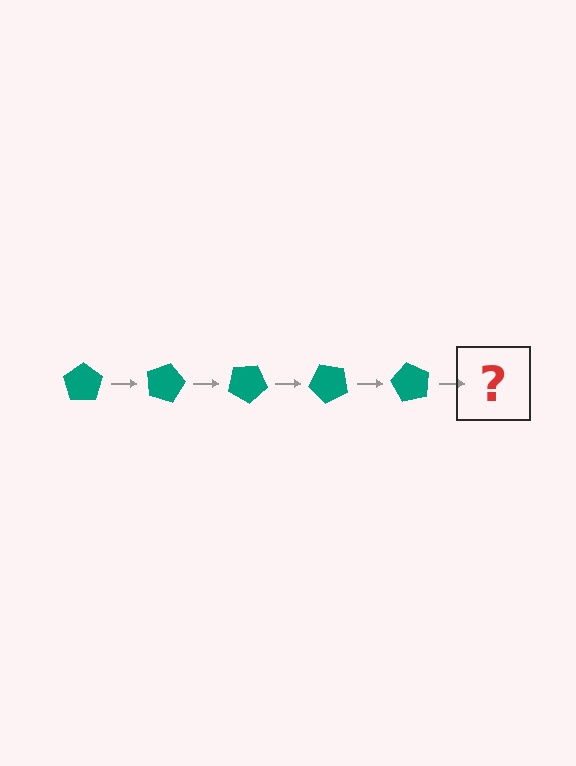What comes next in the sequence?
The next element should be a teal pentagon rotated 75 degrees.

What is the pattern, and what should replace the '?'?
The pattern is that the pentagon rotates 15 degrees each step. The '?' should be a teal pentagon rotated 75 degrees.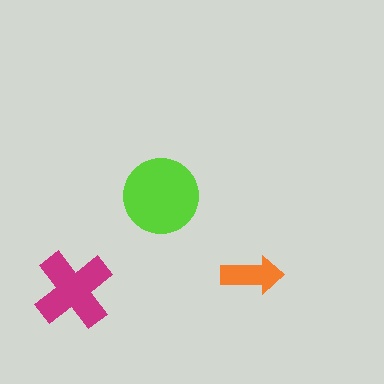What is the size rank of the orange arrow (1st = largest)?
3rd.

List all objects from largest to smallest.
The lime circle, the magenta cross, the orange arrow.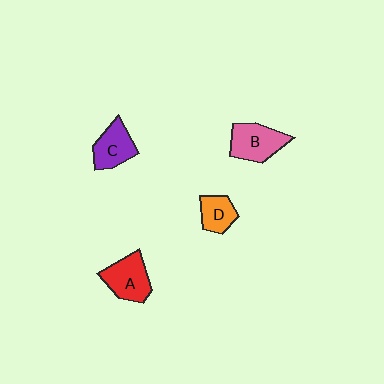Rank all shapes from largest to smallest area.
From largest to smallest: B (pink), A (red), C (purple), D (orange).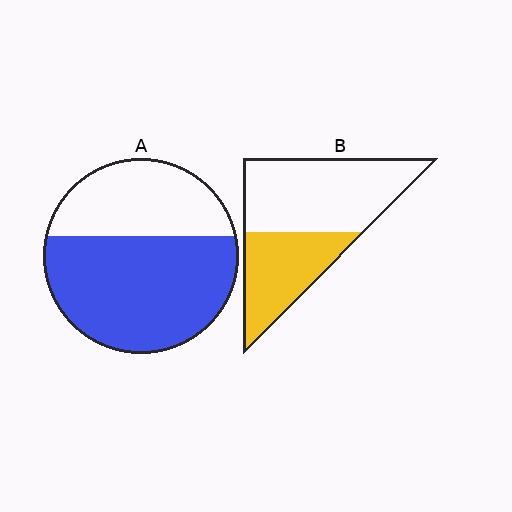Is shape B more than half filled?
No.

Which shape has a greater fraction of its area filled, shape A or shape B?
Shape A.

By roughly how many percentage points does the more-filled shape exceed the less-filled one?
By roughly 25 percentage points (A over B).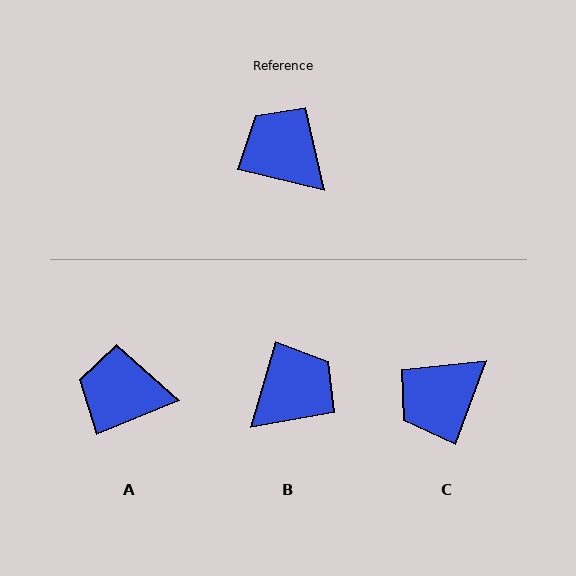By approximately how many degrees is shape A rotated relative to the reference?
Approximately 35 degrees counter-clockwise.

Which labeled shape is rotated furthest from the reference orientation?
B, about 93 degrees away.